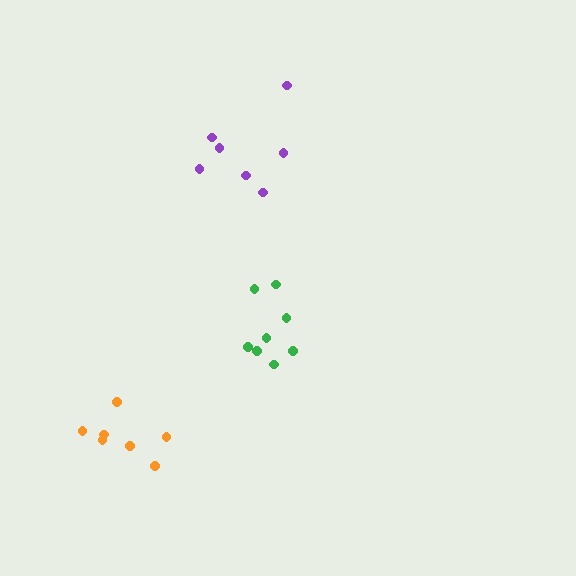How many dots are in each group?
Group 1: 8 dots, Group 2: 7 dots, Group 3: 7 dots (22 total).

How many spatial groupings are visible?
There are 3 spatial groupings.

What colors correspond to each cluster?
The clusters are colored: green, purple, orange.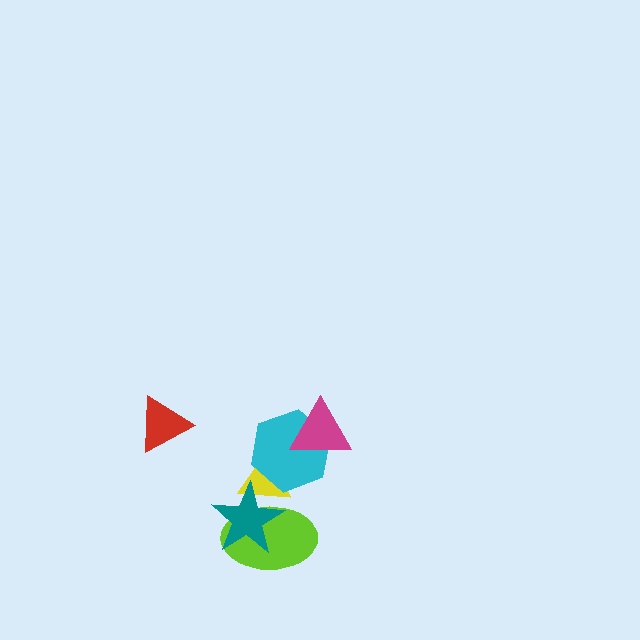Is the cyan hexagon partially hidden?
Yes, it is partially covered by another shape.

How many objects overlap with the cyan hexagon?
2 objects overlap with the cyan hexagon.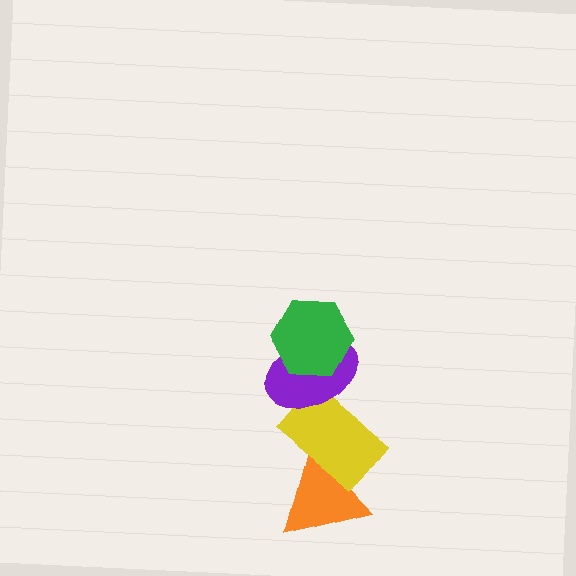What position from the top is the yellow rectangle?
The yellow rectangle is 3rd from the top.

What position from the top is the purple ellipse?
The purple ellipse is 2nd from the top.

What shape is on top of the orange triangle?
The yellow rectangle is on top of the orange triangle.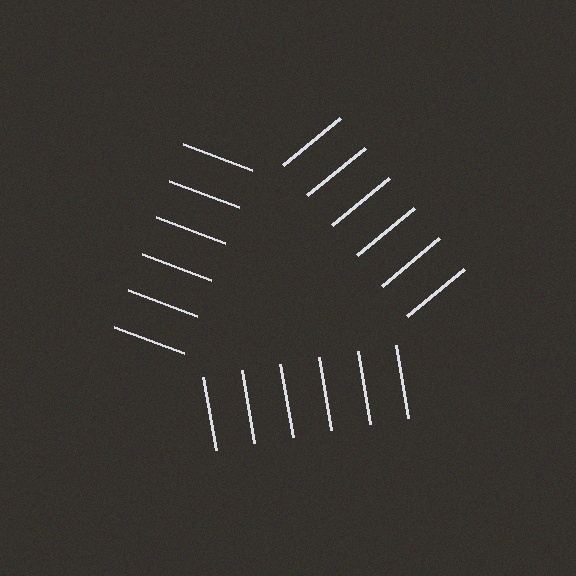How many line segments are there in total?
18 — 6 along each of the 3 edges.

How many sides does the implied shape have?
3 sides — the line-ends trace a triangle.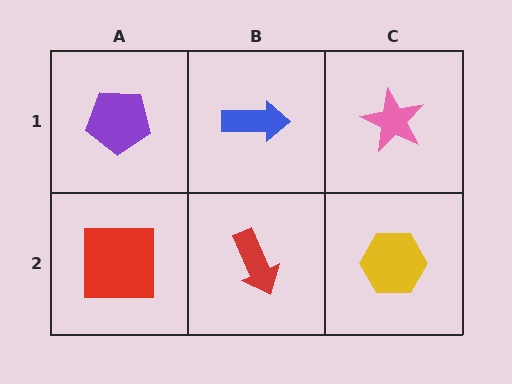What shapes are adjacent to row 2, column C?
A pink star (row 1, column C), a red arrow (row 2, column B).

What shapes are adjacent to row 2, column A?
A purple pentagon (row 1, column A), a red arrow (row 2, column B).